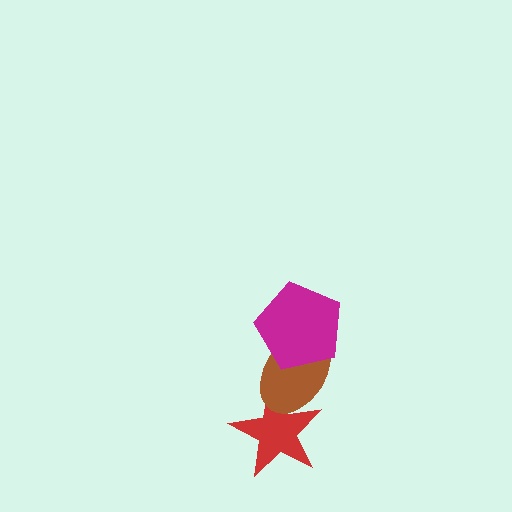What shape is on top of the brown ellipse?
The magenta pentagon is on top of the brown ellipse.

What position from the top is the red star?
The red star is 3rd from the top.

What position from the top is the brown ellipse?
The brown ellipse is 2nd from the top.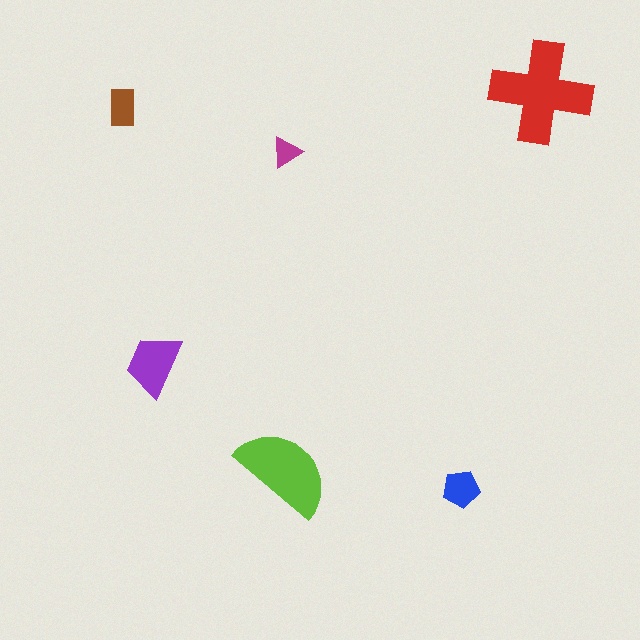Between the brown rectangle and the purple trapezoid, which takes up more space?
The purple trapezoid.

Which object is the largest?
The red cross.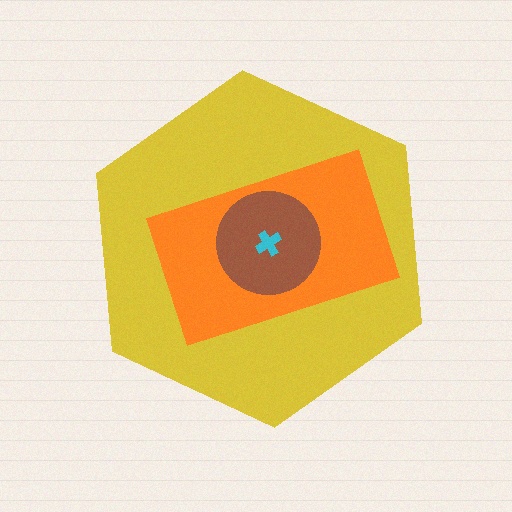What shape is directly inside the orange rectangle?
The brown circle.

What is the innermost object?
The cyan cross.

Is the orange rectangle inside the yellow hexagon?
Yes.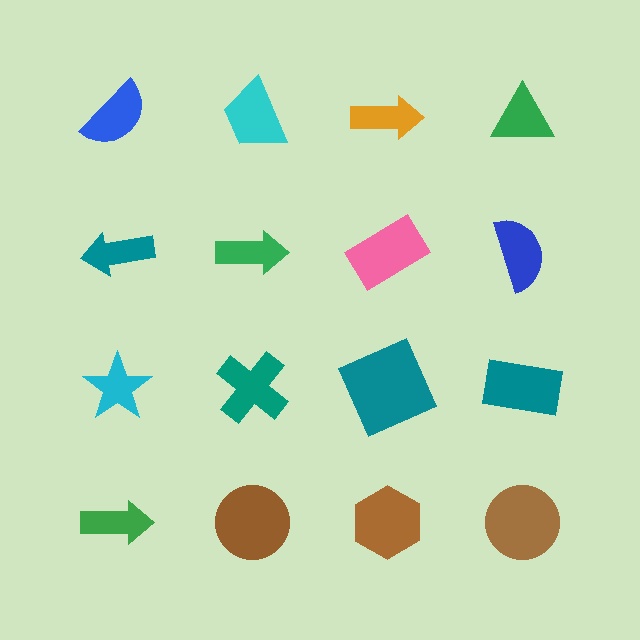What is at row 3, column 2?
A teal cross.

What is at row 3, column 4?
A teal rectangle.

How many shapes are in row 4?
4 shapes.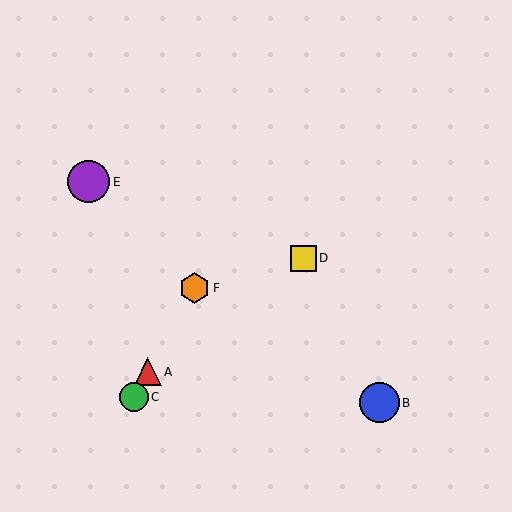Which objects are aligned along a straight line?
Objects A, C, F are aligned along a straight line.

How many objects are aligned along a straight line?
3 objects (A, C, F) are aligned along a straight line.